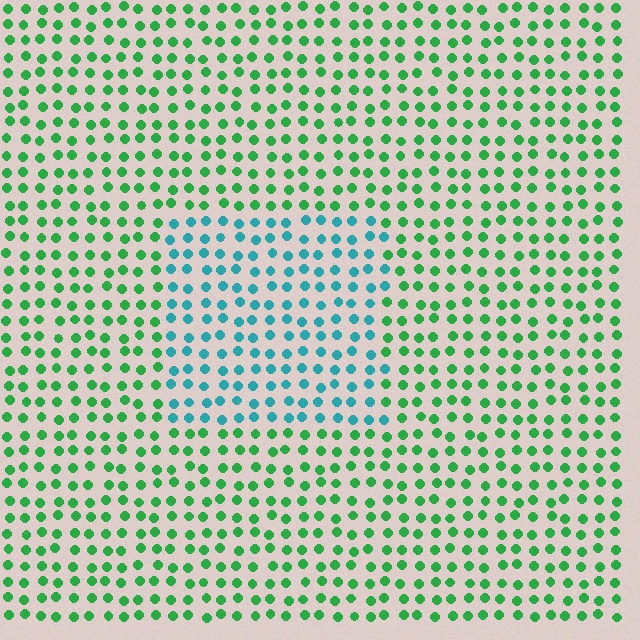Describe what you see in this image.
The image is filled with small green elements in a uniform arrangement. A rectangle-shaped region is visible where the elements are tinted to a slightly different hue, forming a subtle color boundary.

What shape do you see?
I see a rectangle.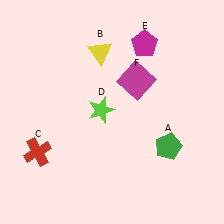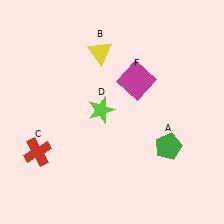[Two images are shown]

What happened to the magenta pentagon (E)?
The magenta pentagon (E) was removed in Image 2. It was in the top-right area of Image 1.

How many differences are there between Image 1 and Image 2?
There is 1 difference between the two images.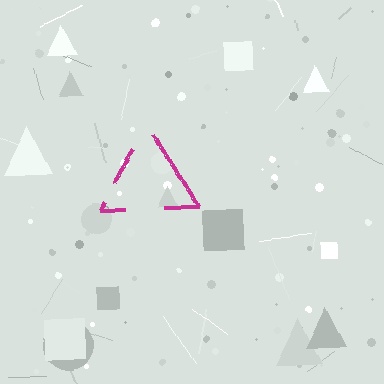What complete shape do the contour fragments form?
The contour fragments form a triangle.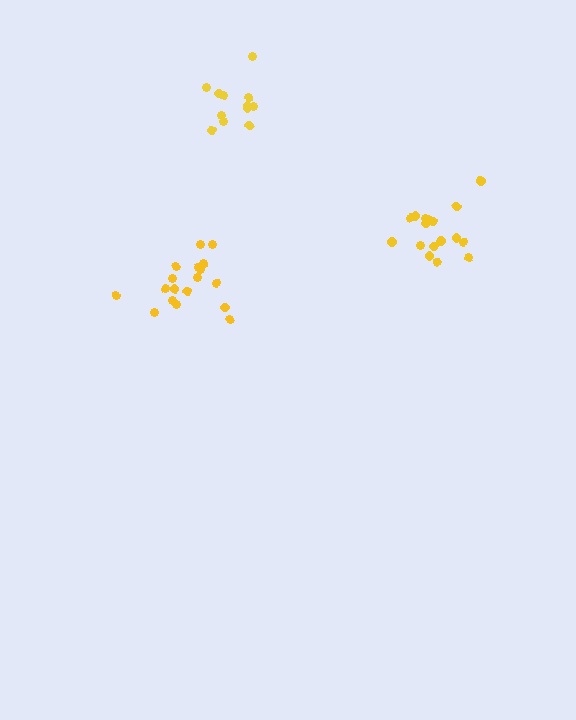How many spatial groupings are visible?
There are 3 spatial groupings.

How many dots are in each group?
Group 1: 18 dots, Group 2: 17 dots, Group 3: 12 dots (47 total).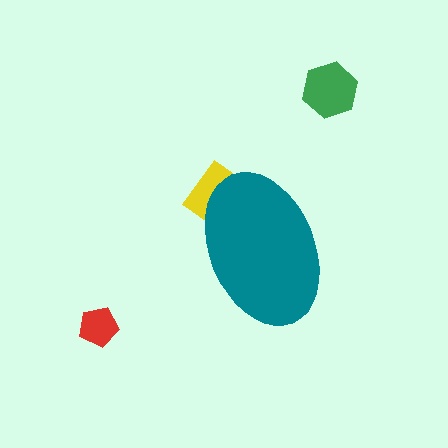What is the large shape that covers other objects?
A teal ellipse.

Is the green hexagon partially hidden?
No, the green hexagon is fully visible.